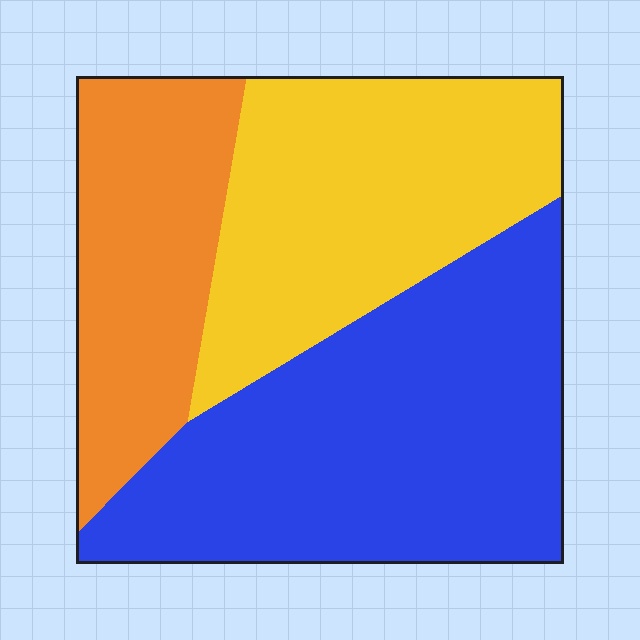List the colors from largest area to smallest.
From largest to smallest: blue, yellow, orange.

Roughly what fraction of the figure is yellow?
Yellow covers about 30% of the figure.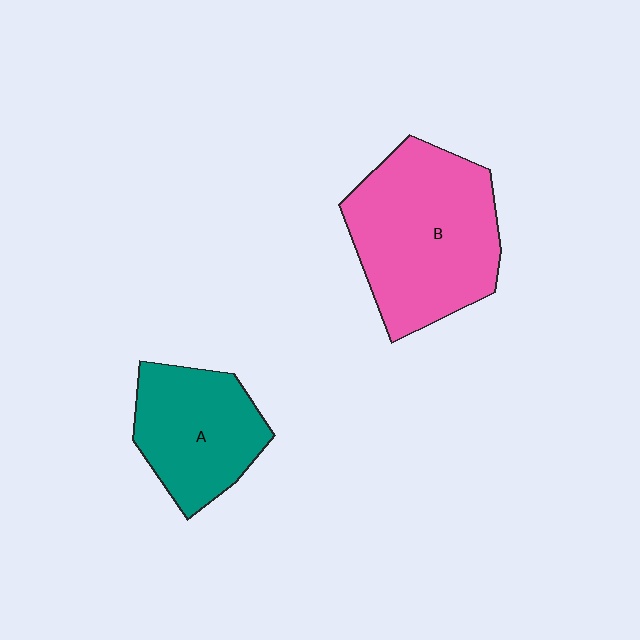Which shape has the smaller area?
Shape A (teal).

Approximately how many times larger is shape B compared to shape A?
Approximately 1.5 times.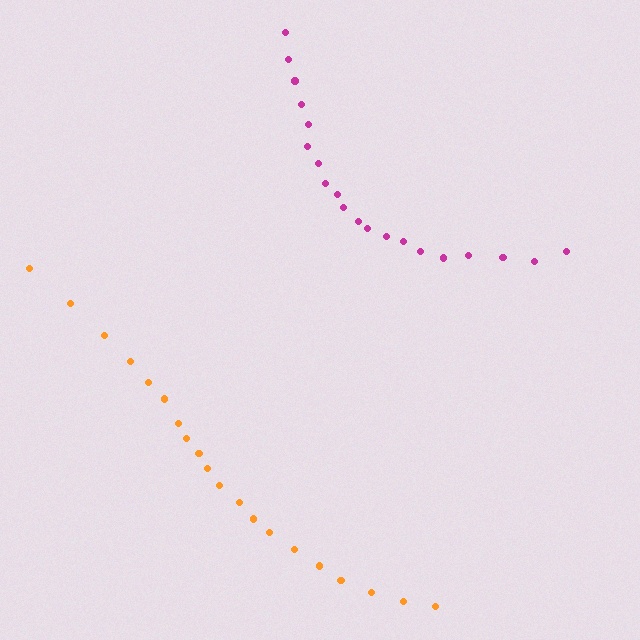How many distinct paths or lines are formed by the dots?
There are 2 distinct paths.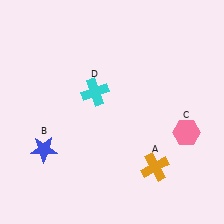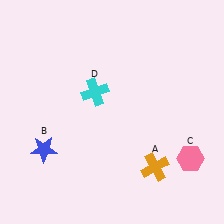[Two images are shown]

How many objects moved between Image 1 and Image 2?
1 object moved between the two images.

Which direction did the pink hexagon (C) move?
The pink hexagon (C) moved down.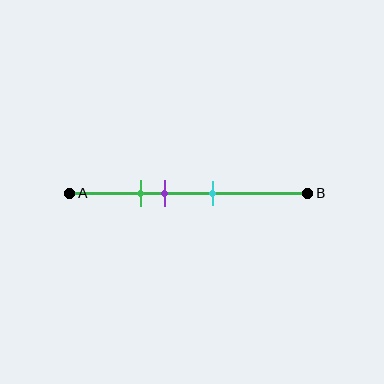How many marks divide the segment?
There are 3 marks dividing the segment.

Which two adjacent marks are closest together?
The green and purple marks are the closest adjacent pair.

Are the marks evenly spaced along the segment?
Yes, the marks are approximately evenly spaced.